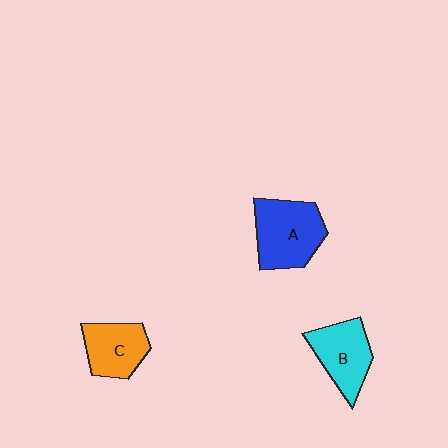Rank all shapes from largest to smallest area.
From largest to smallest: A (blue), B (cyan), C (orange).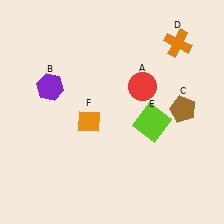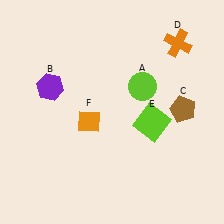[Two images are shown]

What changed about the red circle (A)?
In Image 1, A is red. In Image 2, it changed to lime.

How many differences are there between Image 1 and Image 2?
There is 1 difference between the two images.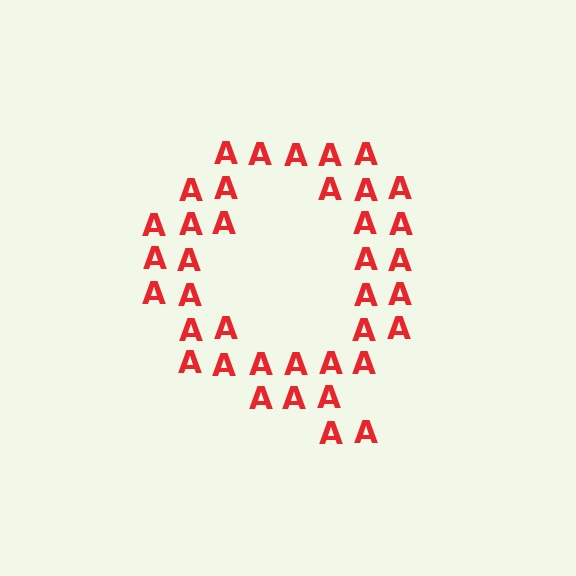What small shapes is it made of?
It is made of small letter A's.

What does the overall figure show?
The overall figure shows the letter Q.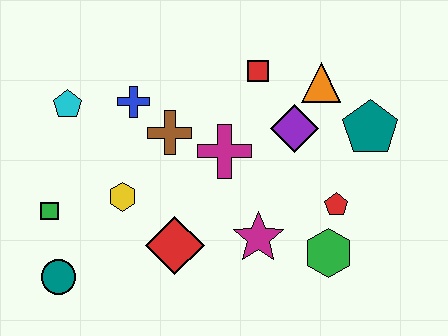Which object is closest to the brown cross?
The blue cross is closest to the brown cross.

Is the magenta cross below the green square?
No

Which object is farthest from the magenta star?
The cyan pentagon is farthest from the magenta star.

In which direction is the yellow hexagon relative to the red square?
The yellow hexagon is to the left of the red square.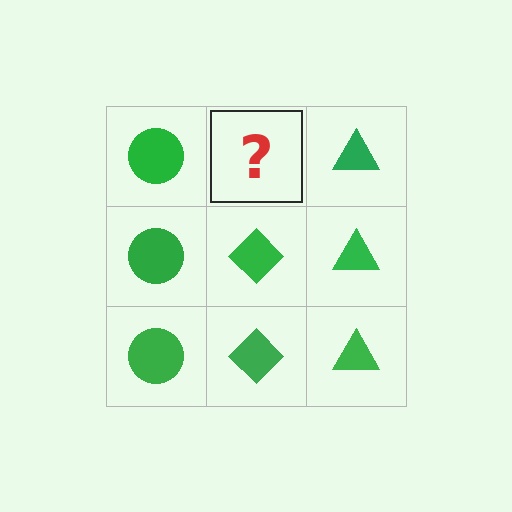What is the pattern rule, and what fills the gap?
The rule is that each column has a consistent shape. The gap should be filled with a green diamond.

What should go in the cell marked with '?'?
The missing cell should contain a green diamond.